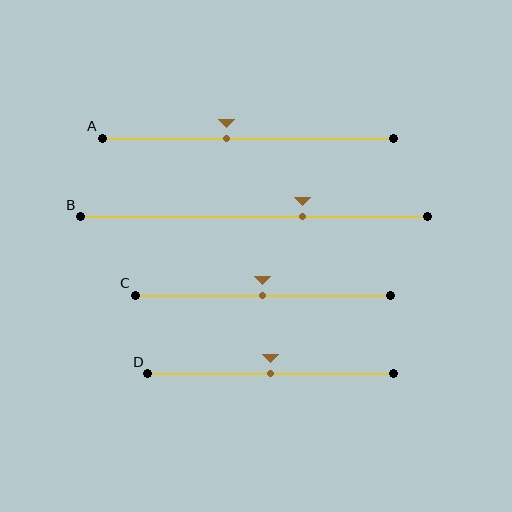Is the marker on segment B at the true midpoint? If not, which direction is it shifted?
No, the marker on segment B is shifted to the right by about 14% of the segment length.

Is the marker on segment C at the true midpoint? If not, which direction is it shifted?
Yes, the marker on segment C is at the true midpoint.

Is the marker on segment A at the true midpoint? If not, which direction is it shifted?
No, the marker on segment A is shifted to the left by about 7% of the segment length.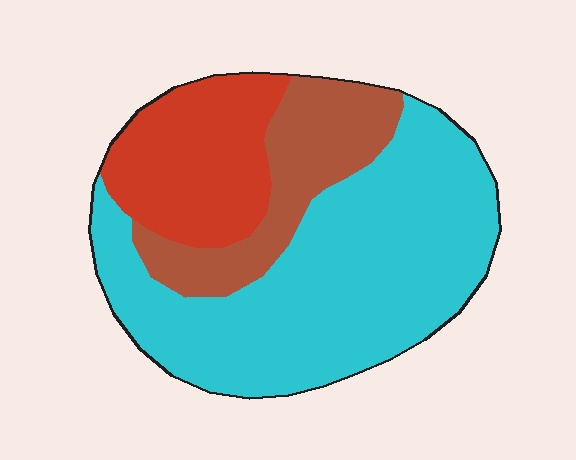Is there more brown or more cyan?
Cyan.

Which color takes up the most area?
Cyan, at roughly 60%.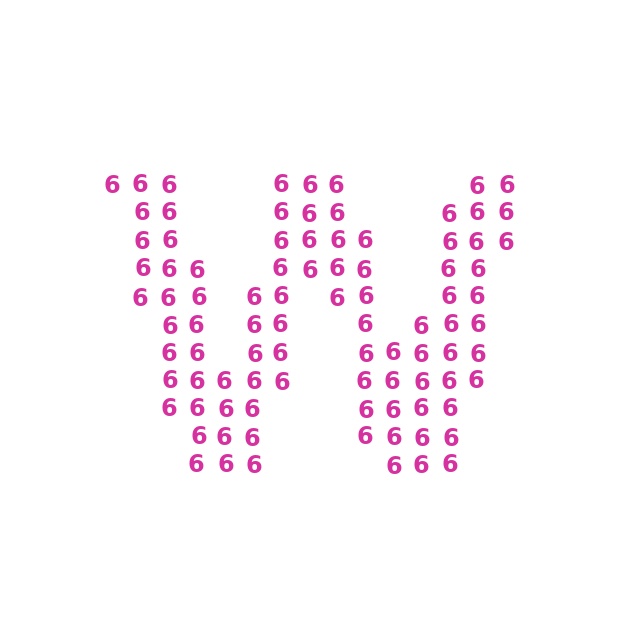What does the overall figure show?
The overall figure shows the letter W.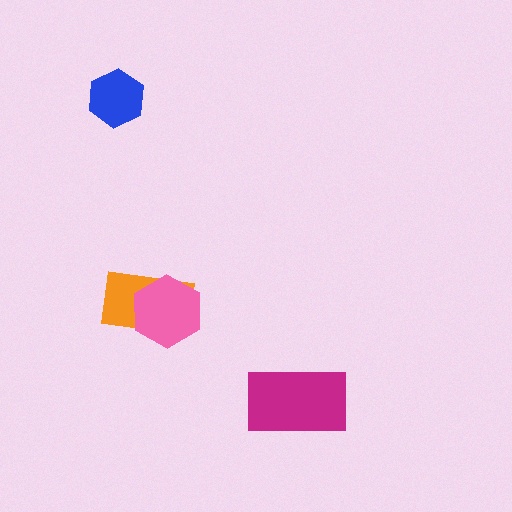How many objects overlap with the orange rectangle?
1 object overlaps with the orange rectangle.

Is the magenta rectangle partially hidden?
No, no other shape covers it.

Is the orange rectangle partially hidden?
Yes, it is partially covered by another shape.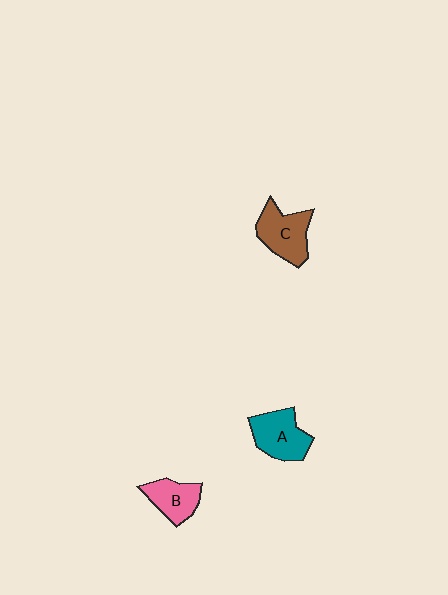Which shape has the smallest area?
Shape B (pink).